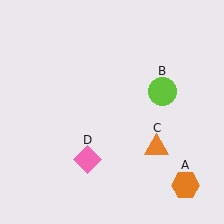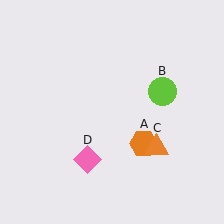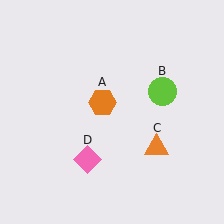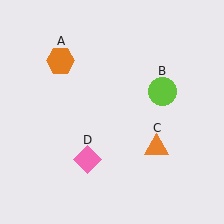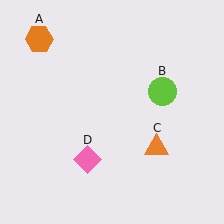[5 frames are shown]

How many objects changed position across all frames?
1 object changed position: orange hexagon (object A).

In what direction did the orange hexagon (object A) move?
The orange hexagon (object A) moved up and to the left.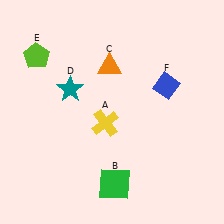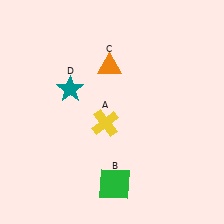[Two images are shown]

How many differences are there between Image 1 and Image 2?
There are 2 differences between the two images.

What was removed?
The lime pentagon (E), the blue diamond (F) were removed in Image 2.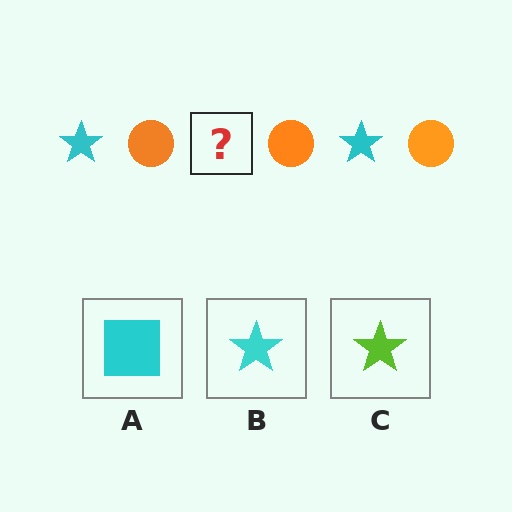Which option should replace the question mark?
Option B.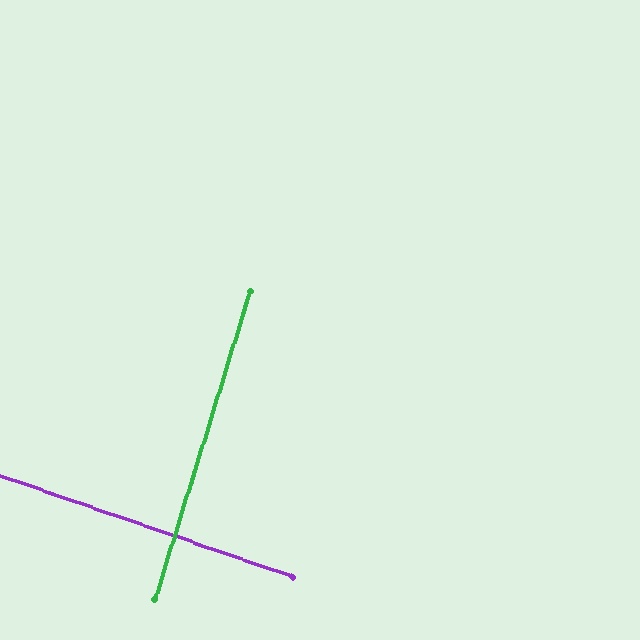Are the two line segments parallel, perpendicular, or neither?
Perpendicular — they meet at approximately 88°.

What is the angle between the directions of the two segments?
Approximately 88 degrees.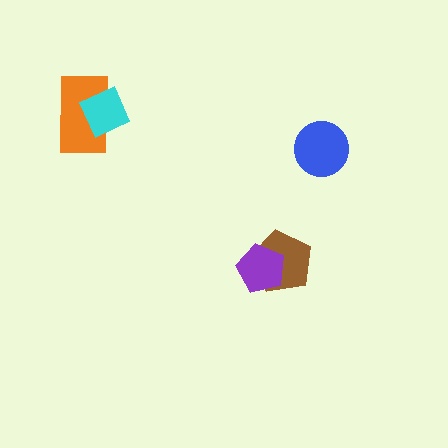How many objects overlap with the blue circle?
0 objects overlap with the blue circle.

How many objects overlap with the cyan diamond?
1 object overlaps with the cyan diamond.